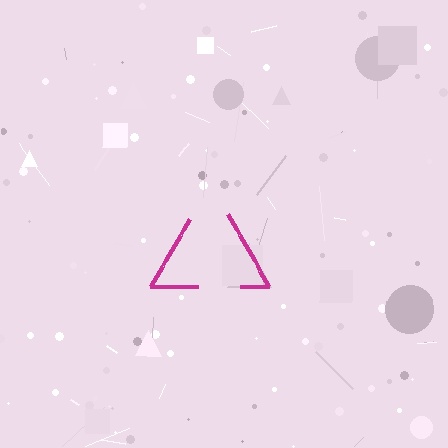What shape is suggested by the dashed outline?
The dashed outline suggests a triangle.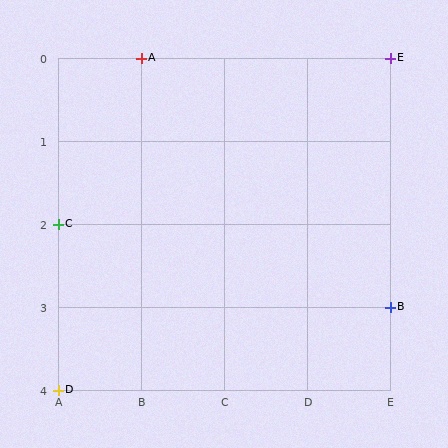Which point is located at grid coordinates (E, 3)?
Point B is at (E, 3).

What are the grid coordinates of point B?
Point B is at grid coordinates (E, 3).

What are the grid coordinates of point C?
Point C is at grid coordinates (A, 2).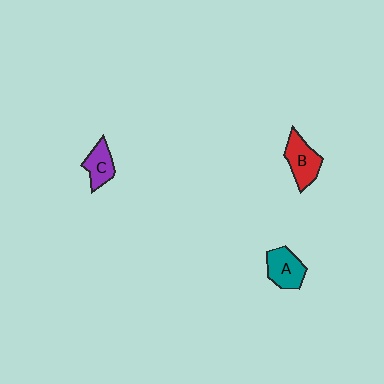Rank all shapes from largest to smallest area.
From largest to smallest: B (red), A (teal), C (purple).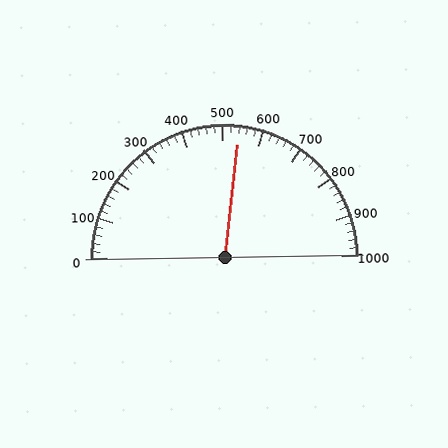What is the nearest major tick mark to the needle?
The nearest major tick mark is 500.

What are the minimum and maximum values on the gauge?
The gauge ranges from 0 to 1000.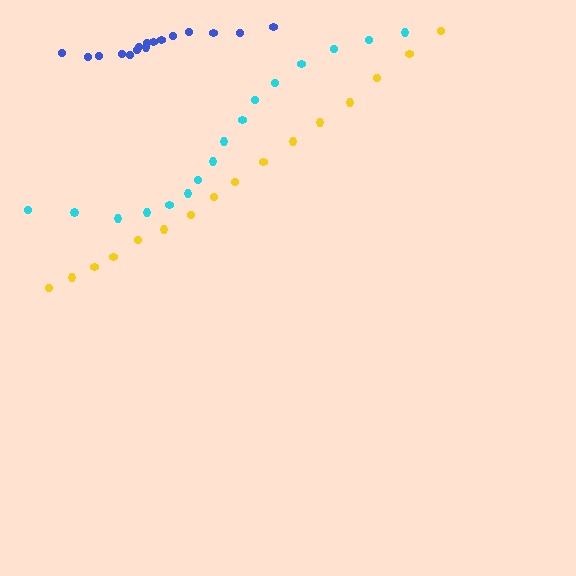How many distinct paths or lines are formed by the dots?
There are 3 distinct paths.